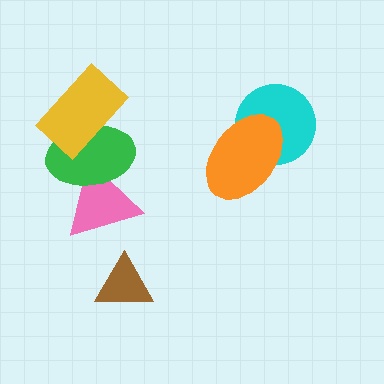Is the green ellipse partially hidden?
Yes, it is partially covered by another shape.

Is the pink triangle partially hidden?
Yes, it is partially covered by another shape.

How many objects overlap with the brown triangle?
0 objects overlap with the brown triangle.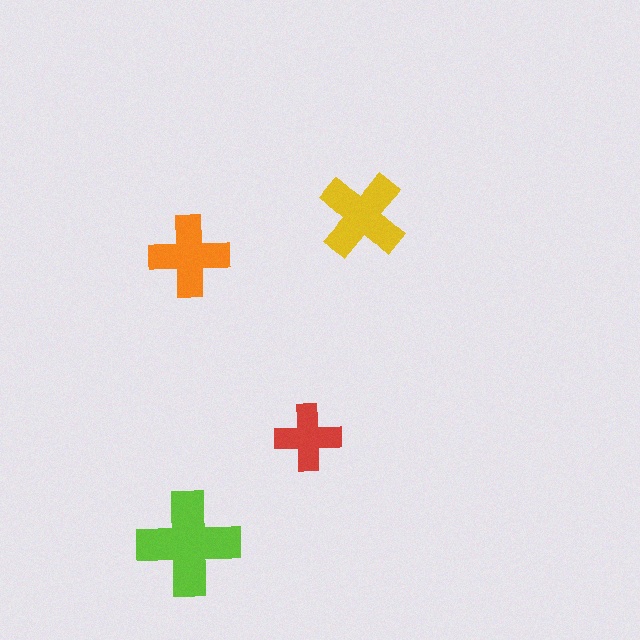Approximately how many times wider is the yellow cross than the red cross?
About 1.5 times wider.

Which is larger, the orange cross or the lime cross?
The lime one.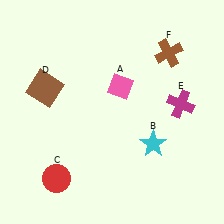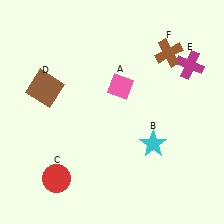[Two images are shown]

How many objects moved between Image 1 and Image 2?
1 object moved between the two images.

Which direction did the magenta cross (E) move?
The magenta cross (E) moved up.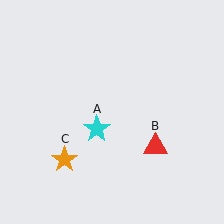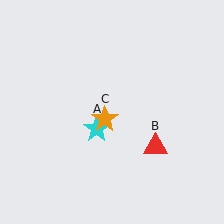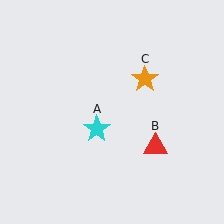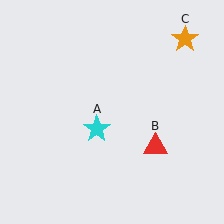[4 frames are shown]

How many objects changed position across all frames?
1 object changed position: orange star (object C).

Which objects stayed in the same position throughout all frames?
Cyan star (object A) and red triangle (object B) remained stationary.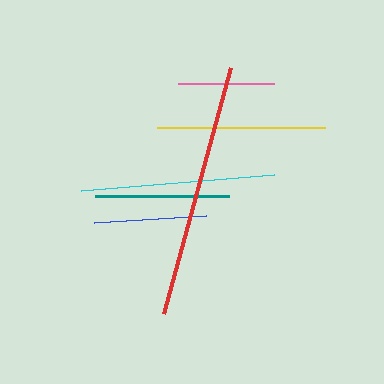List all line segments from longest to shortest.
From longest to shortest: red, cyan, yellow, teal, blue, pink.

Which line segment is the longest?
The red line is the longest at approximately 254 pixels.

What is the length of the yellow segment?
The yellow segment is approximately 168 pixels long.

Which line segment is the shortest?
The pink line is the shortest at approximately 96 pixels.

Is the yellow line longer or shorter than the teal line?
The yellow line is longer than the teal line.